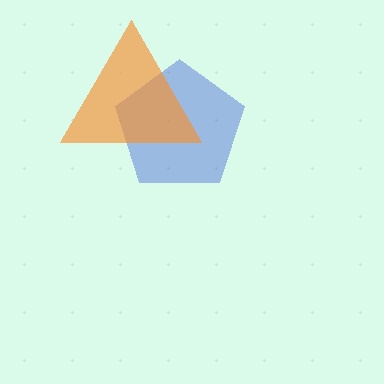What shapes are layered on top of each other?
The layered shapes are: a blue pentagon, an orange triangle.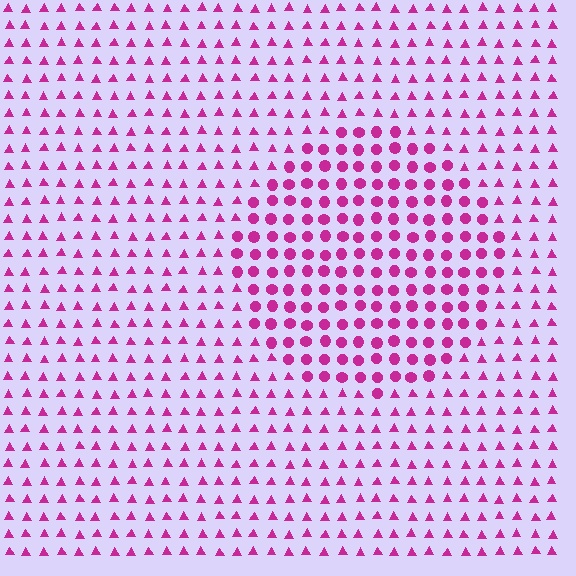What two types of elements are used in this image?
The image uses circles inside the circle region and triangles outside it.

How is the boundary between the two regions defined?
The boundary is defined by a change in element shape: circles inside vs. triangles outside. All elements share the same color and spacing.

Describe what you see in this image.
The image is filled with small magenta elements arranged in a uniform grid. A circle-shaped region contains circles, while the surrounding area contains triangles. The boundary is defined purely by the change in element shape.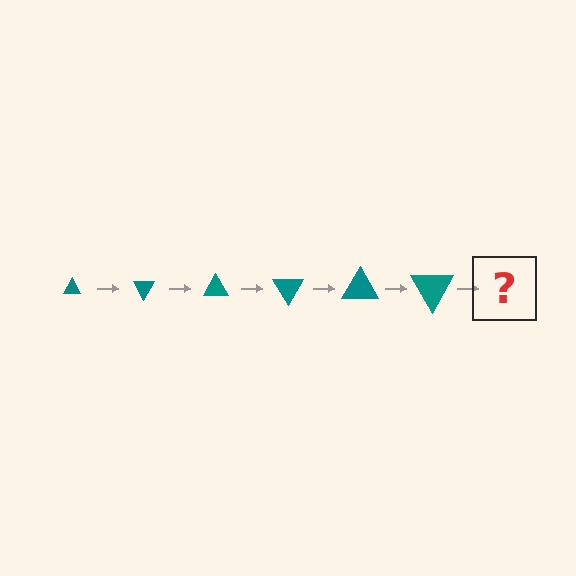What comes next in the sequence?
The next element should be a triangle, larger than the previous one and rotated 360 degrees from the start.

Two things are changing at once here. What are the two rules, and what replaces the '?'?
The two rules are that the triangle grows larger each step and it rotates 60 degrees each step. The '?' should be a triangle, larger than the previous one and rotated 360 degrees from the start.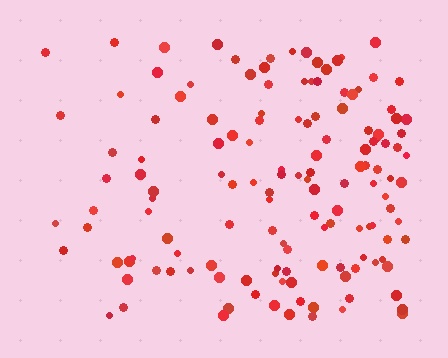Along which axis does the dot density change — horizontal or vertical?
Horizontal.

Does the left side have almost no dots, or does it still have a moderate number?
Still a moderate number, just noticeably fewer than the right.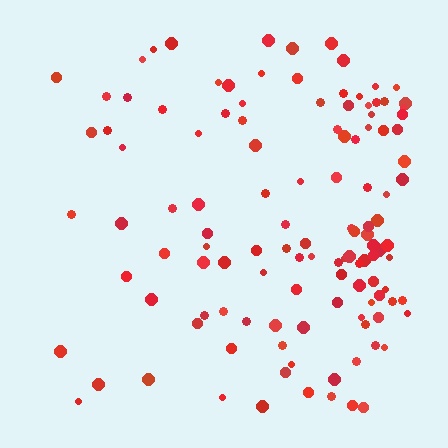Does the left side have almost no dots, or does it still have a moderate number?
Still a moderate number, just noticeably fewer than the right.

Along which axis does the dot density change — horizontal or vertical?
Horizontal.